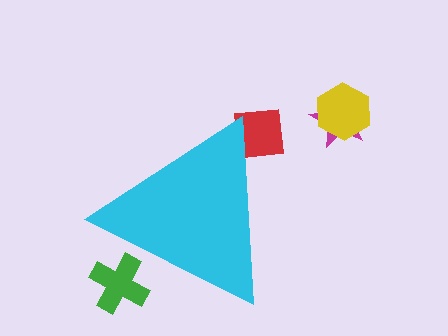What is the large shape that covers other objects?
A cyan triangle.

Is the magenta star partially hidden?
No, the magenta star is fully visible.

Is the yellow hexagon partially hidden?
No, the yellow hexagon is fully visible.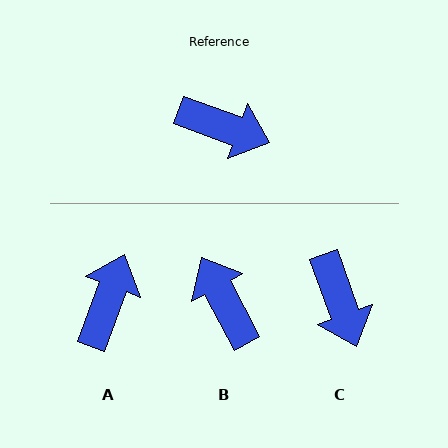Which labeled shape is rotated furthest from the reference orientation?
B, about 138 degrees away.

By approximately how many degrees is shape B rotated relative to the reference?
Approximately 138 degrees counter-clockwise.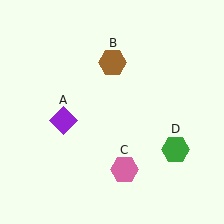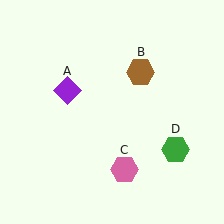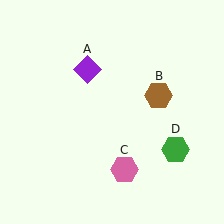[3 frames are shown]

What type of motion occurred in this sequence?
The purple diamond (object A), brown hexagon (object B) rotated clockwise around the center of the scene.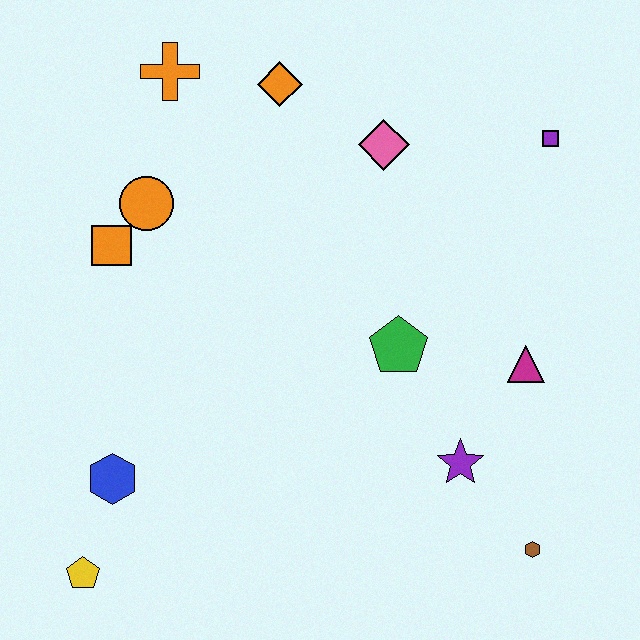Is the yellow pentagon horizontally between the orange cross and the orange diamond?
No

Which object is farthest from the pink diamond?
The yellow pentagon is farthest from the pink diamond.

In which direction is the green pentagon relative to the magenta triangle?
The green pentagon is to the left of the magenta triangle.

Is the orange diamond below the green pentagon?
No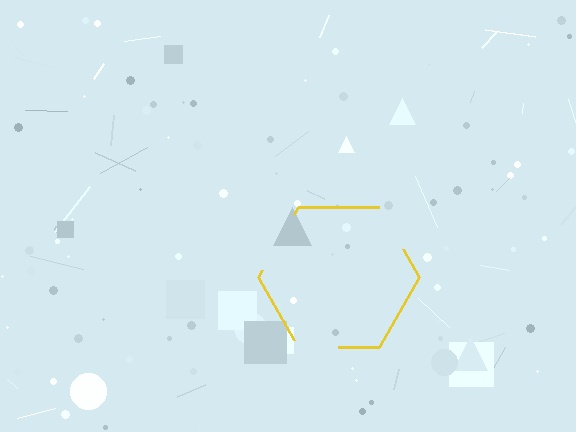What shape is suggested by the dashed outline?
The dashed outline suggests a hexagon.